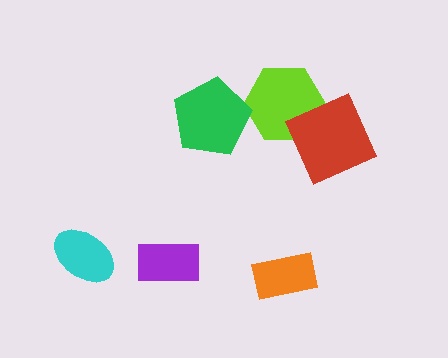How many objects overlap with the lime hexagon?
1 object overlaps with the lime hexagon.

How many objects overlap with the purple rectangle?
0 objects overlap with the purple rectangle.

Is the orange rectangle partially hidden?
No, no other shape covers it.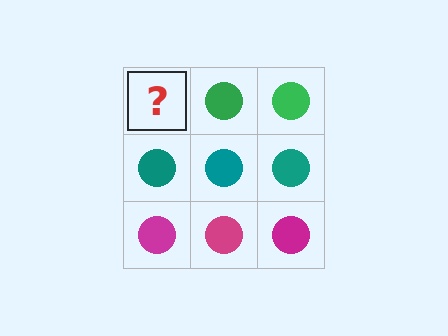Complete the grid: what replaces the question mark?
The question mark should be replaced with a green circle.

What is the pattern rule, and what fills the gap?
The rule is that each row has a consistent color. The gap should be filled with a green circle.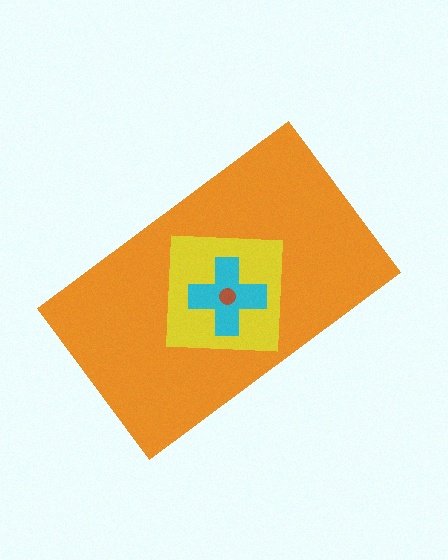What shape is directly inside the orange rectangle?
The yellow square.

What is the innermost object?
The brown circle.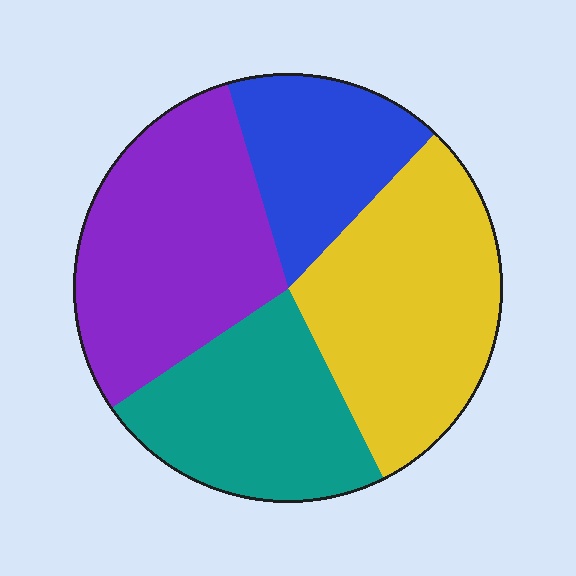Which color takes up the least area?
Blue, at roughly 15%.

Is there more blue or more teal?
Teal.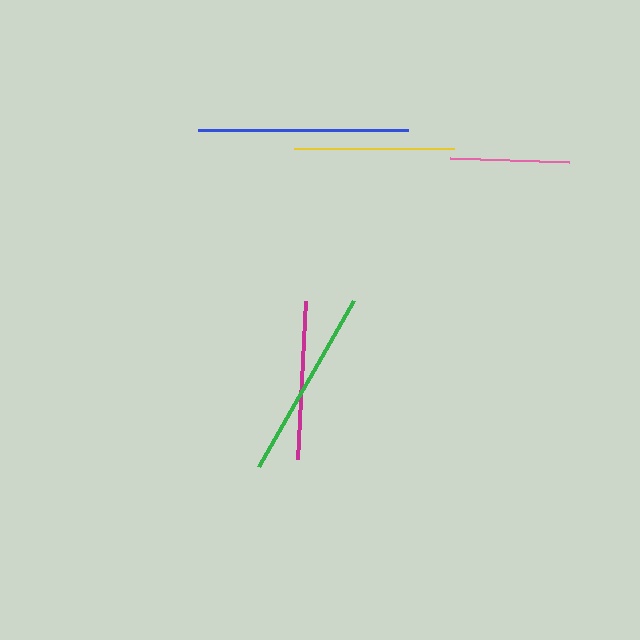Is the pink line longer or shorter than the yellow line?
The yellow line is longer than the pink line.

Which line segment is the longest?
The blue line is the longest at approximately 210 pixels.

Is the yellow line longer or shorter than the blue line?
The blue line is longer than the yellow line.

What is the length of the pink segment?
The pink segment is approximately 119 pixels long.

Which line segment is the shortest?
The pink line is the shortest at approximately 119 pixels.